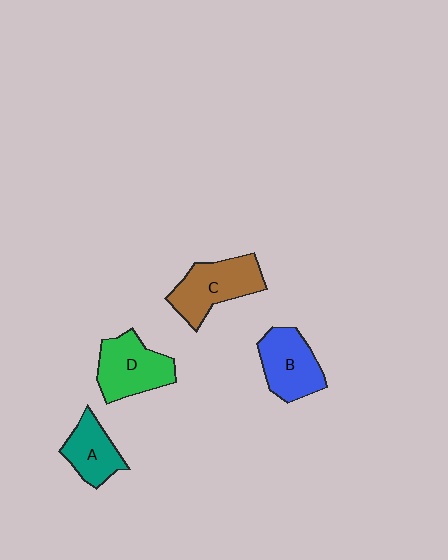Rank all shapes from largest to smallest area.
From largest to smallest: C (brown), D (green), B (blue), A (teal).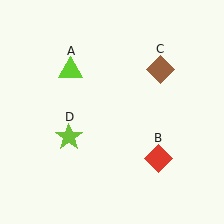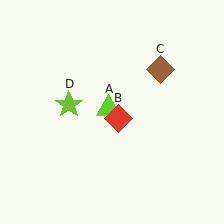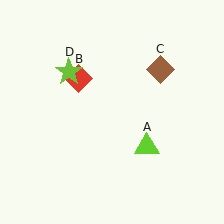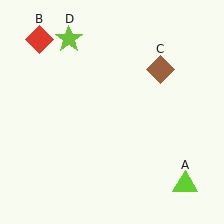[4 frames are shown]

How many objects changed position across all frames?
3 objects changed position: lime triangle (object A), red diamond (object B), lime star (object D).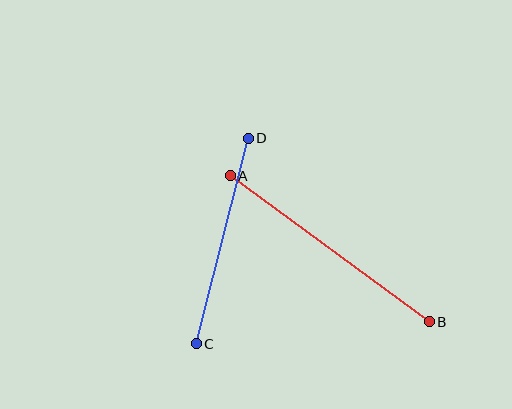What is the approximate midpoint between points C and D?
The midpoint is at approximately (222, 241) pixels.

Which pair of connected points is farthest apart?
Points A and B are farthest apart.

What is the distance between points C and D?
The distance is approximately 212 pixels.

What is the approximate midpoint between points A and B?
The midpoint is at approximately (330, 249) pixels.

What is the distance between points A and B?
The distance is approximately 247 pixels.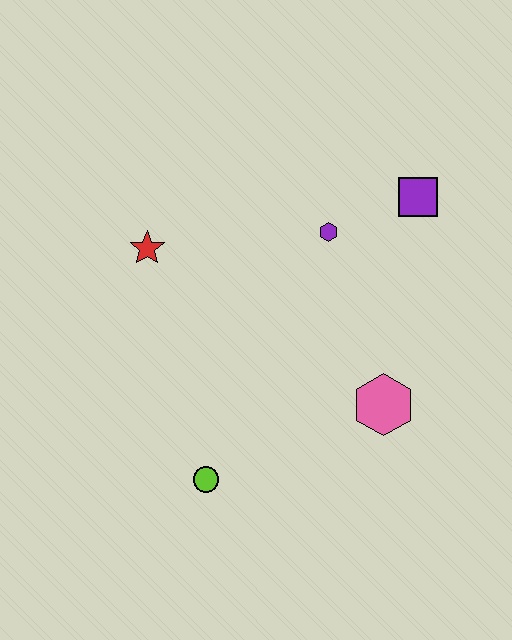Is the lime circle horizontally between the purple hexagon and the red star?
Yes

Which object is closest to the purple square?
The purple hexagon is closest to the purple square.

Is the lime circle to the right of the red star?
Yes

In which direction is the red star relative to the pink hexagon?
The red star is to the left of the pink hexagon.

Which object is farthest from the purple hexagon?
The lime circle is farthest from the purple hexagon.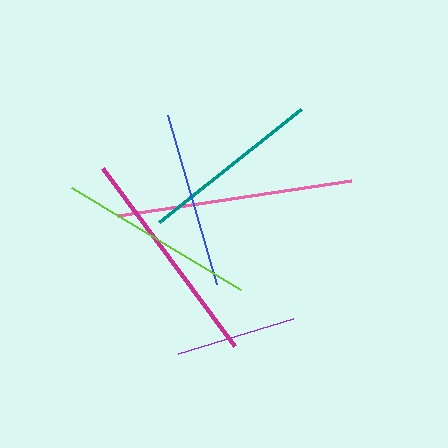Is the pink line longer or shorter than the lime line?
The pink line is longer than the lime line.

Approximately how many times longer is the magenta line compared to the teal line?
The magenta line is approximately 1.2 times the length of the teal line.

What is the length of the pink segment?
The pink segment is approximately 236 pixels long.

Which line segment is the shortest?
The purple line is the shortest at approximately 120 pixels.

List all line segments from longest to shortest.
From longest to shortest: pink, magenta, lime, teal, blue, purple.